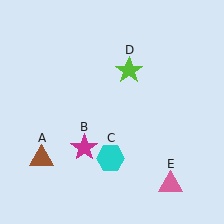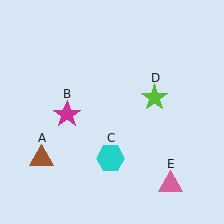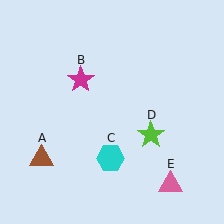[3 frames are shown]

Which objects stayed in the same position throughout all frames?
Brown triangle (object A) and cyan hexagon (object C) and pink triangle (object E) remained stationary.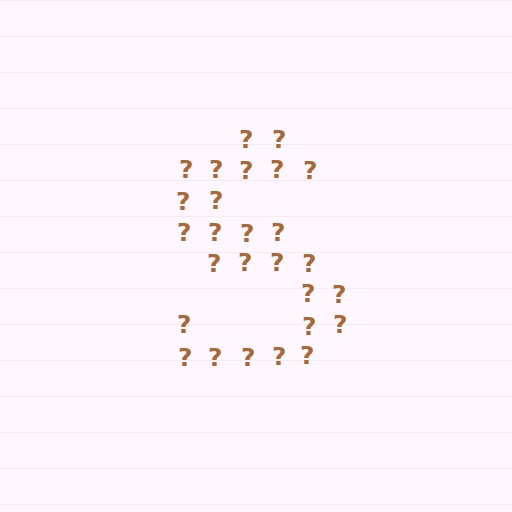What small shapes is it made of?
It is made of small question marks.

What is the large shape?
The large shape is the letter S.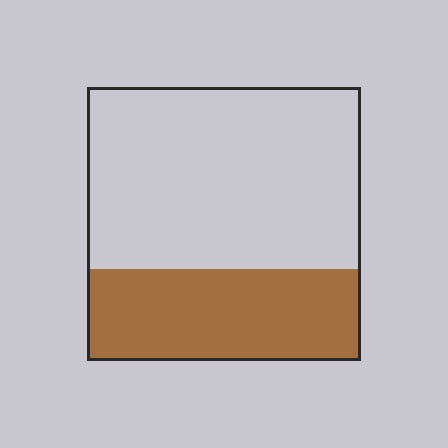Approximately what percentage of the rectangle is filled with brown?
Approximately 35%.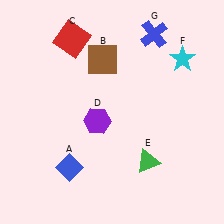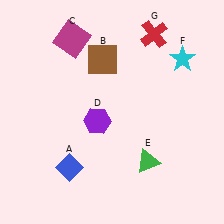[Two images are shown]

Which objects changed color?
C changed from red to magenta. G changed from blue to red.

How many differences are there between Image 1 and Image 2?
There are 2 differences between the two images.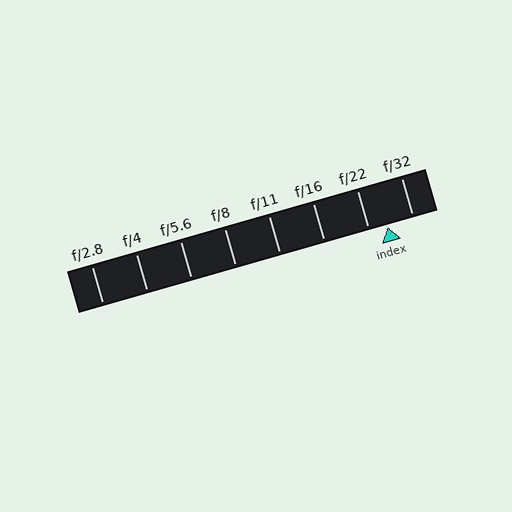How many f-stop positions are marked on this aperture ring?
There are 8 f-stop positions marked.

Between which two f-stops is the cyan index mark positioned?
The index mark is between f/22 and f/32.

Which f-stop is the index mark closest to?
The index mark is closest to f/22.